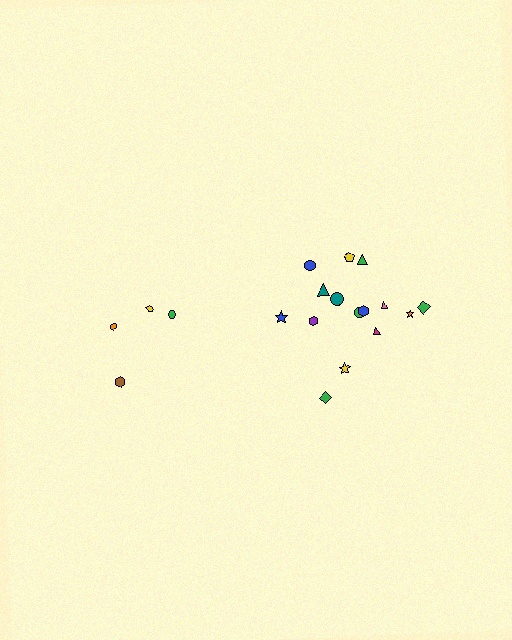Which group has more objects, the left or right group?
The right group.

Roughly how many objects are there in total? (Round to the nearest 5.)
Roughly 20 objects in total.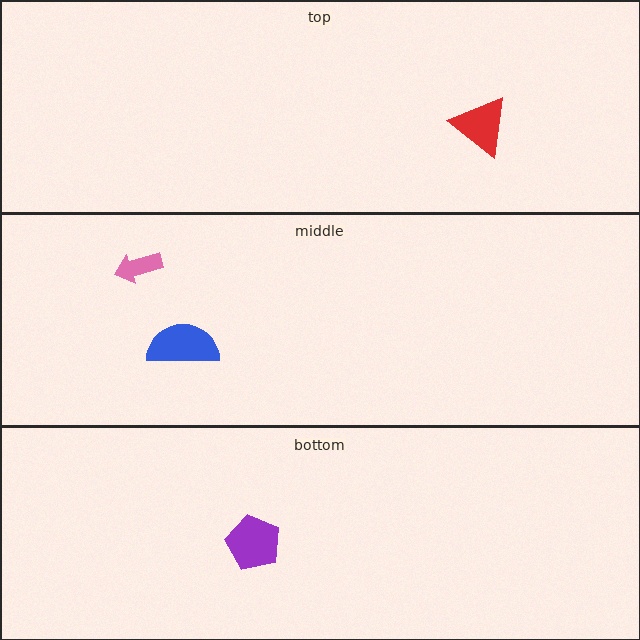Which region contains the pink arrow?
The middle region.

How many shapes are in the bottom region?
1.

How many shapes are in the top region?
1.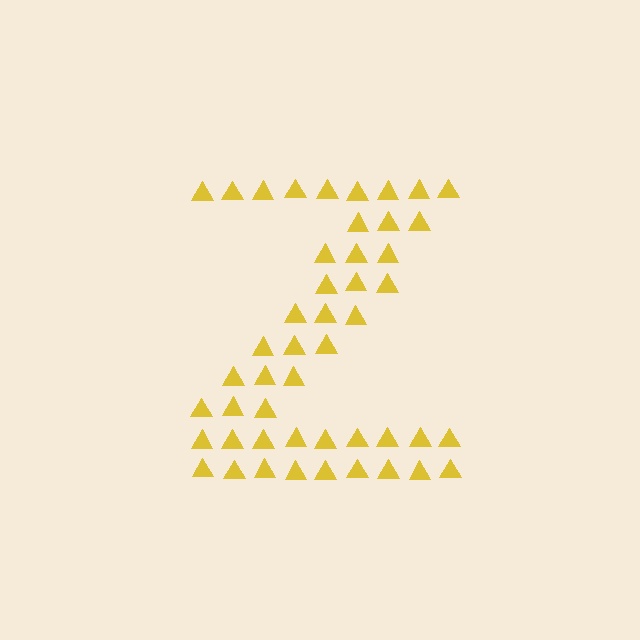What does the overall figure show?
The overall figure shows the letter Z.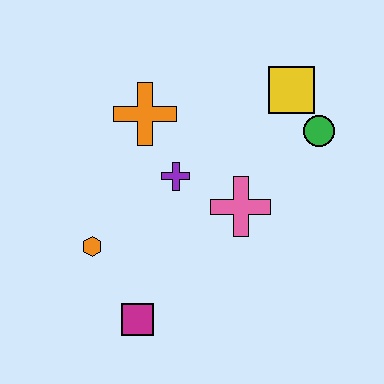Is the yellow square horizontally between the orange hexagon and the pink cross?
No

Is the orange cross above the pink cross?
Yes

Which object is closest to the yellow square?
The green circle is closest to the yellow square.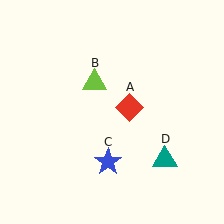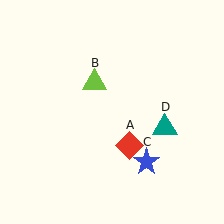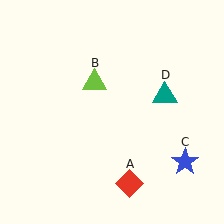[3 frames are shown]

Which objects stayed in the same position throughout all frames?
Lime triangle (object B) remained stationary.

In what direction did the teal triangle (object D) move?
The teal triangle (object D) moved up.